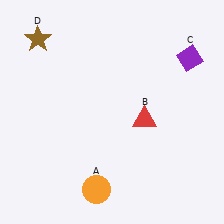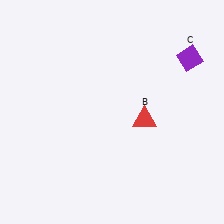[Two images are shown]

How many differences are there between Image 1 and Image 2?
There are 2 differences between the two images.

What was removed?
The brown star (D), the orange circle (A) were removed in Image 2.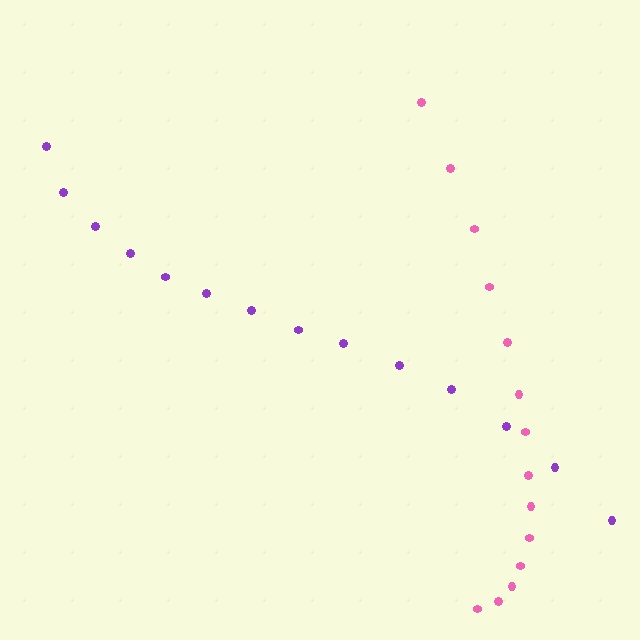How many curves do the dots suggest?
There are 2 distinct paths.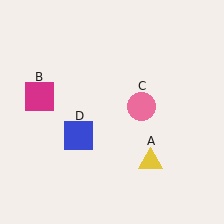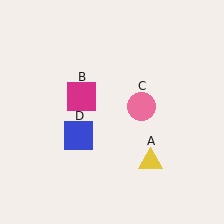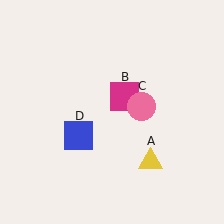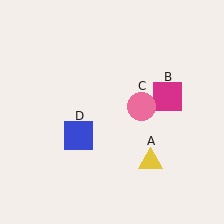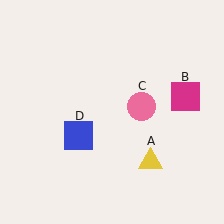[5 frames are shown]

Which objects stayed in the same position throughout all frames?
Yellow triangle (object A) and pink circle (object C) and blue square (object D) remained stationary.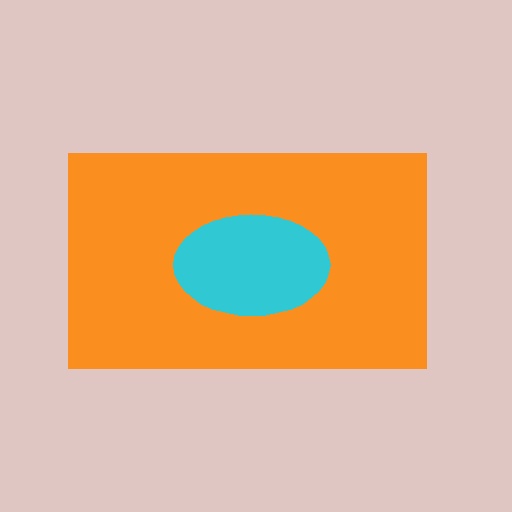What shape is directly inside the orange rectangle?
The cyan ellipse.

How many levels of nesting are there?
2.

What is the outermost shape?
The orange rectangle.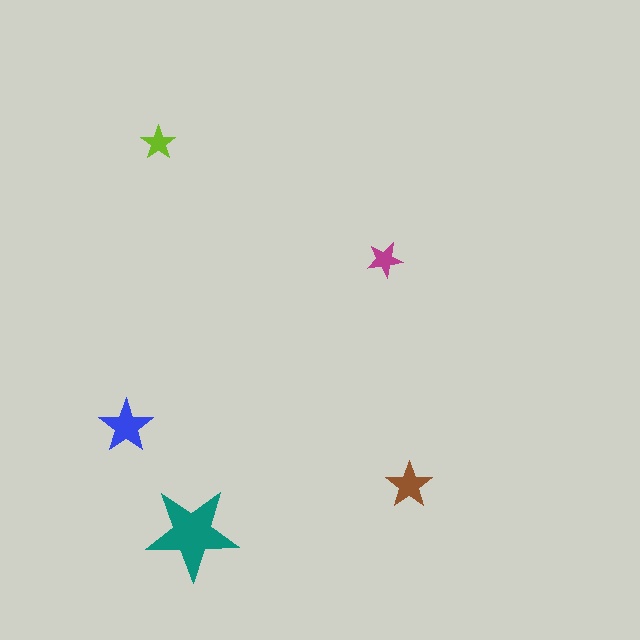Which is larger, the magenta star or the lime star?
The magenta one.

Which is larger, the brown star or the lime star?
The brown one.